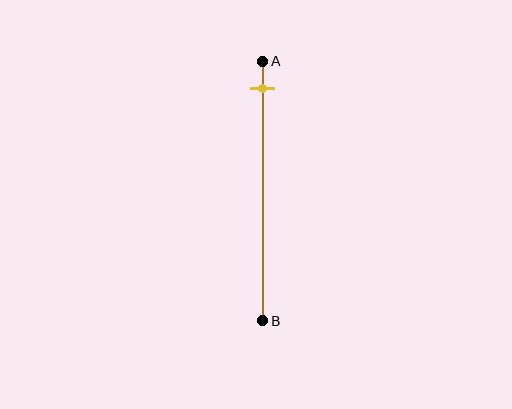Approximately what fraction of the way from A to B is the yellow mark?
The yellow mark is approximately 10% of the way from A to B.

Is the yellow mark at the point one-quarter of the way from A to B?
No, the mark is at about 10% from A, not at the 25% one-quarter point.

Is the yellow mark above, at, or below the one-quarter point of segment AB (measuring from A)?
The yellow mark is above the one-quarter point of segment AB.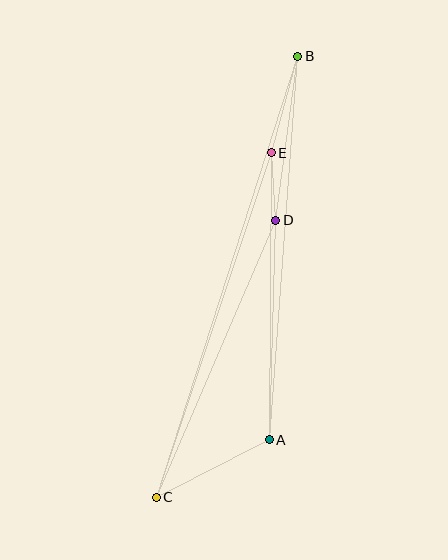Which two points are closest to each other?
Points D and E are closest to each other.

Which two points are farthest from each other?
Points B and C are farthest from each other.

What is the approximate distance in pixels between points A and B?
The distance between A and B is approximately 385 pixels.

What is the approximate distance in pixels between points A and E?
The distance between A and E is approximately 287 pixels.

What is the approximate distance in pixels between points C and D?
The distance between C and D is approximately 302 pixels.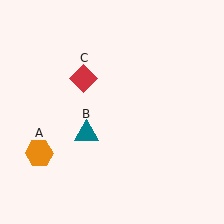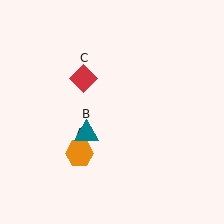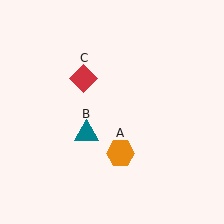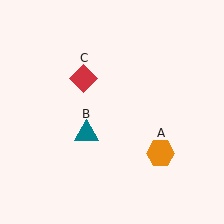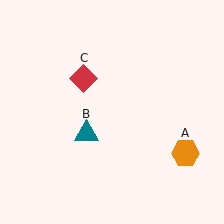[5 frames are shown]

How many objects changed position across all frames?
1 object changed position: orange hexagon (object A).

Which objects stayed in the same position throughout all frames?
Teal triangle (object B) and red diamond (object C) remained stationary.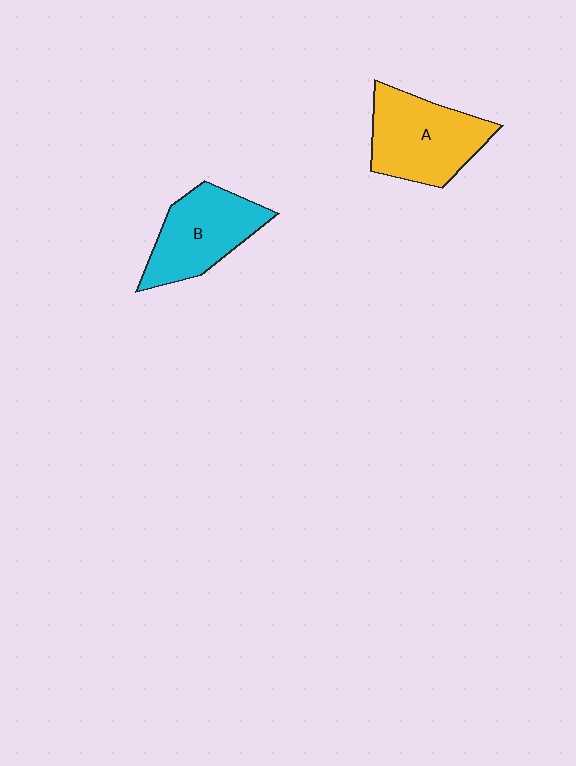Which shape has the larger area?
Shape A (yellow).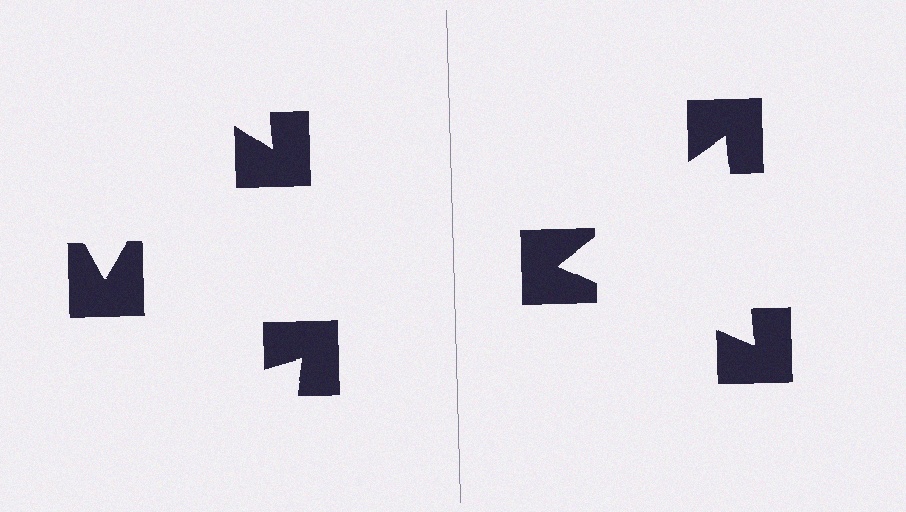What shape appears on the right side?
An illusory triangle.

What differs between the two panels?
The notched squares are positioned identically on both sides; only the wedge orientations differ. On the right they align to a triangle; on the left they are misaligned.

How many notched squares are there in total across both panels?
6 — 3 on each side.